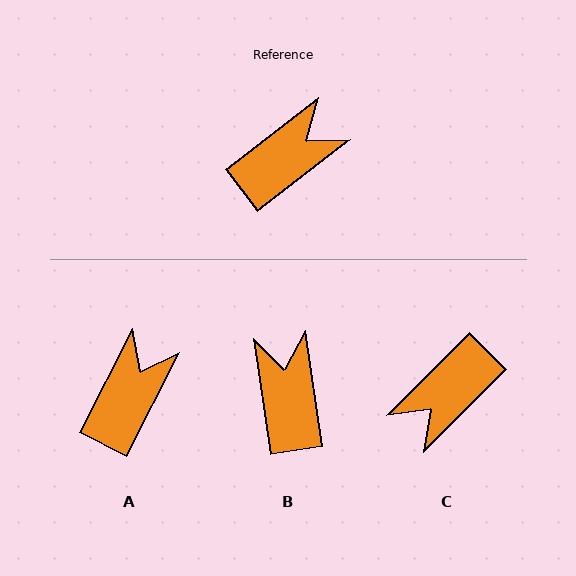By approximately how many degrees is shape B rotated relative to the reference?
Approximately 61 degrees counter-clockwise.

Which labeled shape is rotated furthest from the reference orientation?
C, about 173 degrees away.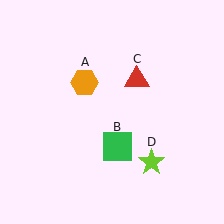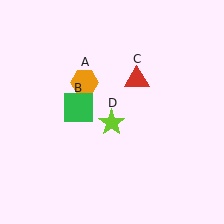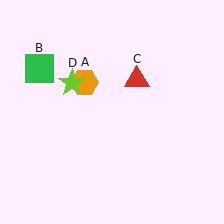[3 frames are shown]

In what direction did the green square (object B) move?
The green square (object B) moved up and to the left.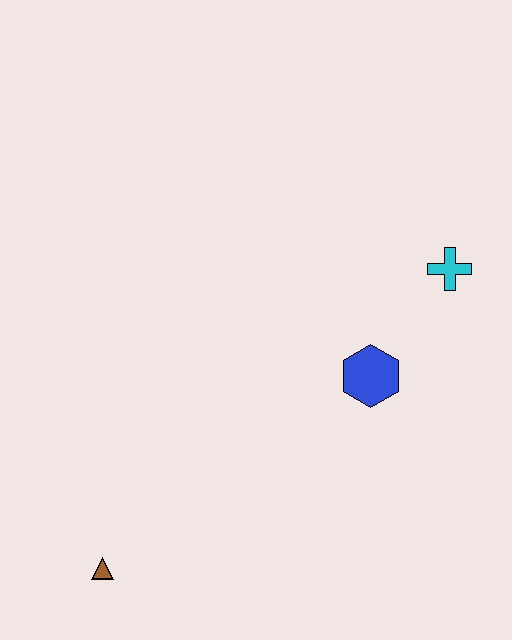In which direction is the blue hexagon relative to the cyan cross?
The blue hexagon is below the cyan cross.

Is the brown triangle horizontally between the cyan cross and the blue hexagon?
No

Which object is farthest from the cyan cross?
The brown triangle is farthest from the cyan cross.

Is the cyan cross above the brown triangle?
Yes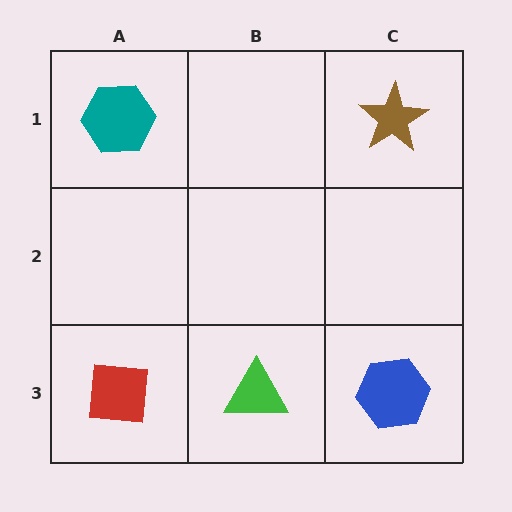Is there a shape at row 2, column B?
No, that cell is empty.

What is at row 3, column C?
A blue hexagon.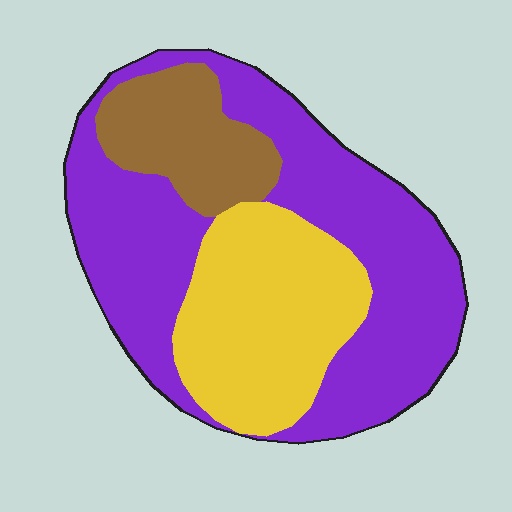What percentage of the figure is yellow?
Yellow takes up between a quarter and a half of the figure.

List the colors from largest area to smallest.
From largest to smallest: purple, yellow, brown.